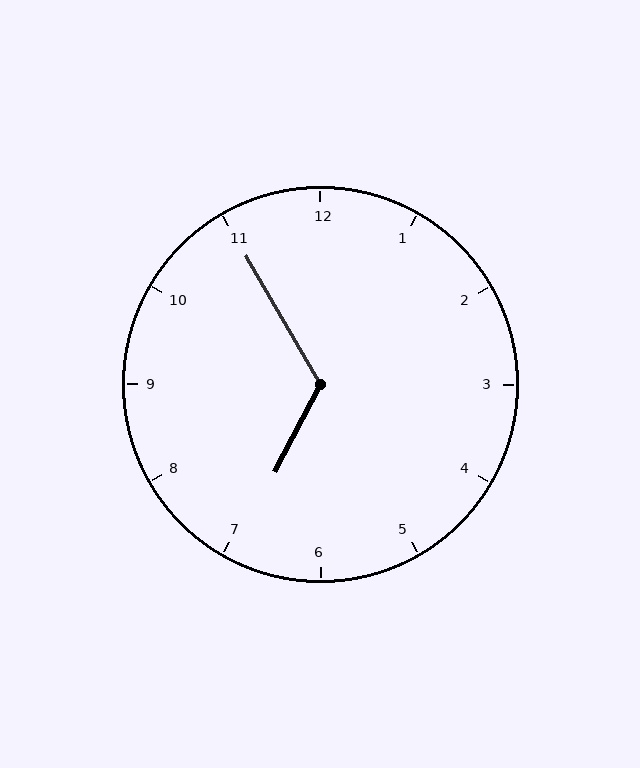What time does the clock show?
6:55.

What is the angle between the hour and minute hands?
Approximately 122 degrees.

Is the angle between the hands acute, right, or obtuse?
It is obtuse.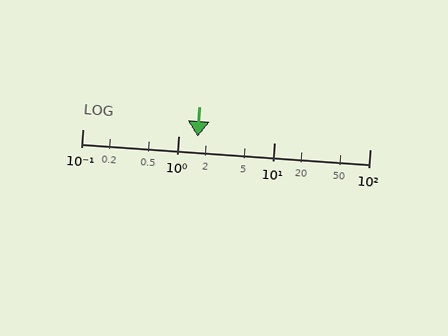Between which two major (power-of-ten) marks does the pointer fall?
The pointer is between 1 and 10.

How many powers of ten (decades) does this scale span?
The scale spans 3 decades, from 0.1 to 100.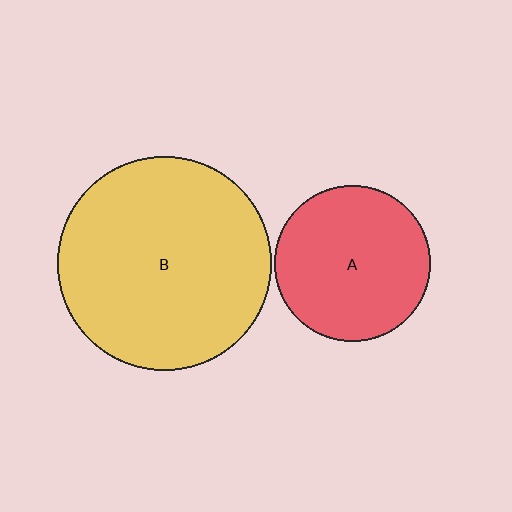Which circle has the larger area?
Circle B (yellow).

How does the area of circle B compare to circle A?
Approximately 1.9 times.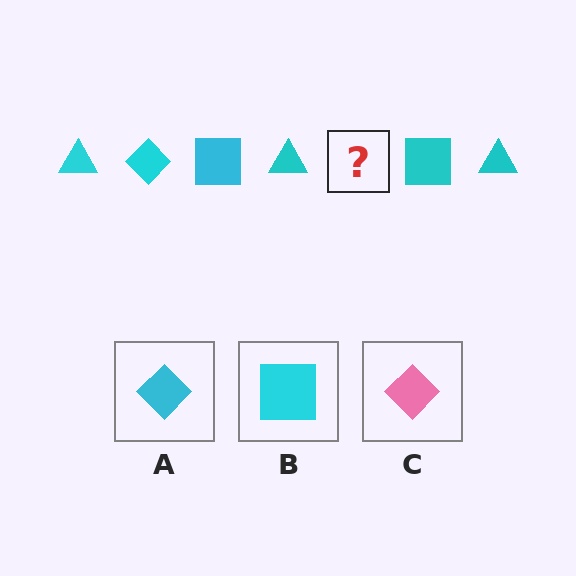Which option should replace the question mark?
Option A.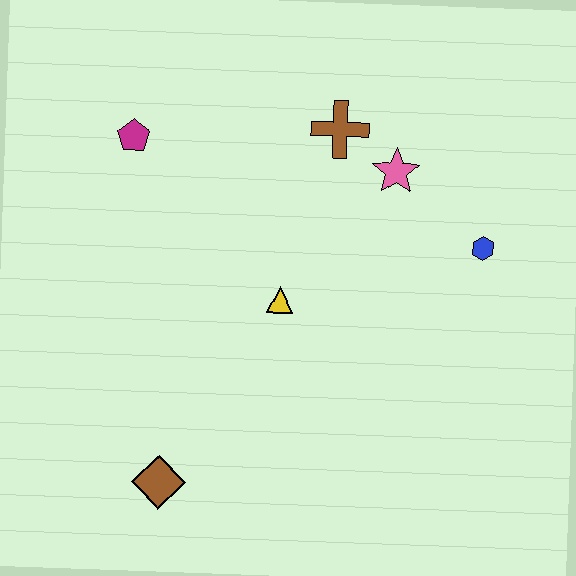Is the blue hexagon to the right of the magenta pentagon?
Yes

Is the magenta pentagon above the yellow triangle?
Yes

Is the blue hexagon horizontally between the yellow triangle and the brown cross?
No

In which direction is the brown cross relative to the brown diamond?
The brown cross is above the brown diamond.